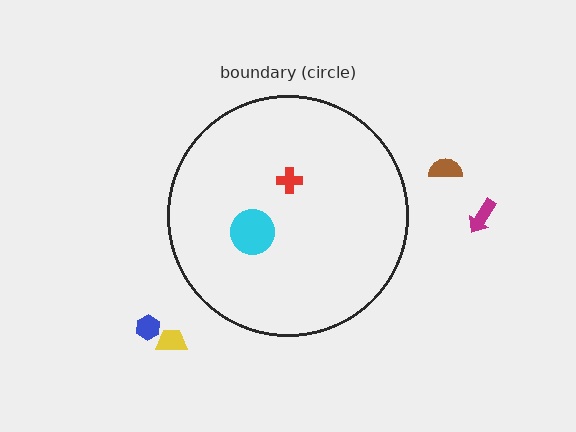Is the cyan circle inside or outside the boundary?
Inside.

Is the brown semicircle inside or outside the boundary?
Outside.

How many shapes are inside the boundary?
2 inside, 4 outside.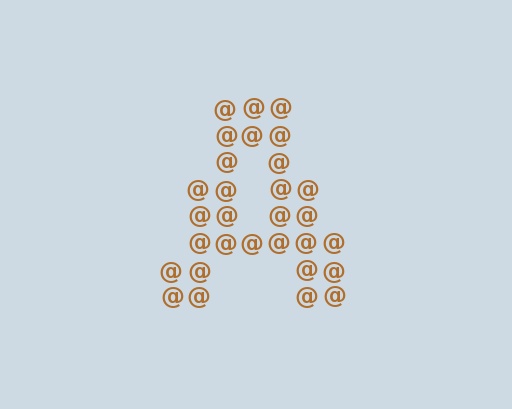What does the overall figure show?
The overall figure shows the letter A.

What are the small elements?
The small elements are at signs.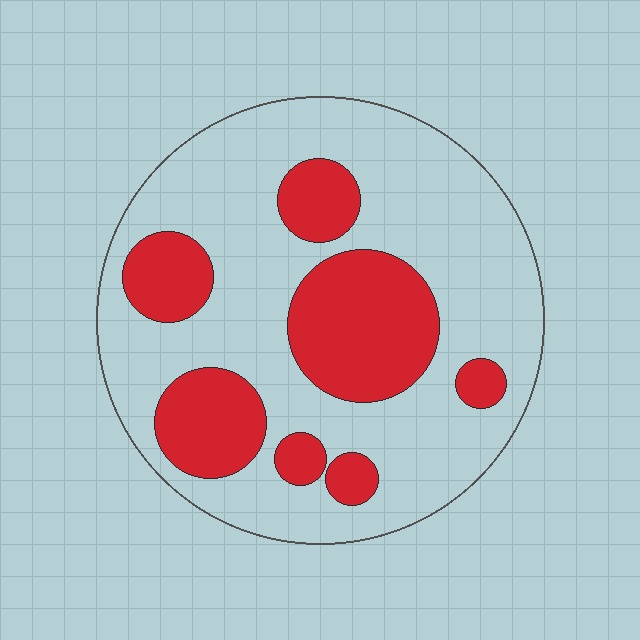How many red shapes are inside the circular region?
7.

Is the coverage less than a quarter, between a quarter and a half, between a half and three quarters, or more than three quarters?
Between a quarter and a half.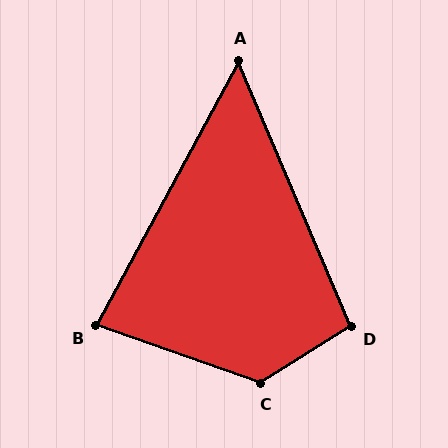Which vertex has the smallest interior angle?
A, at approximately 52 degrees.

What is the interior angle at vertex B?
Approximately 81 degrees (acute).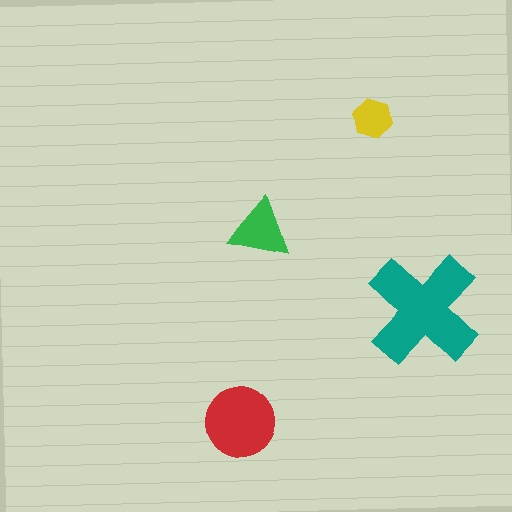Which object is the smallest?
The yellow hexagon.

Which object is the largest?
The teal cross.